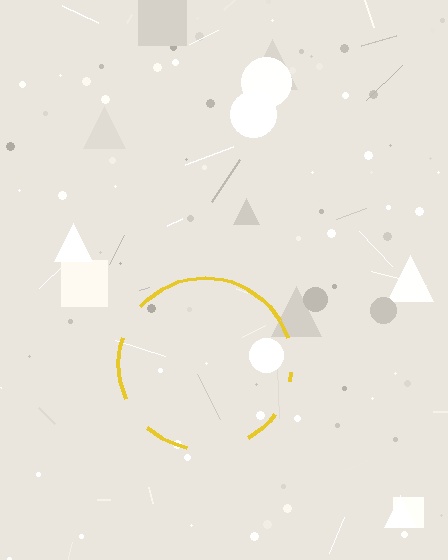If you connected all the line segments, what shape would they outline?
They would outline a circle.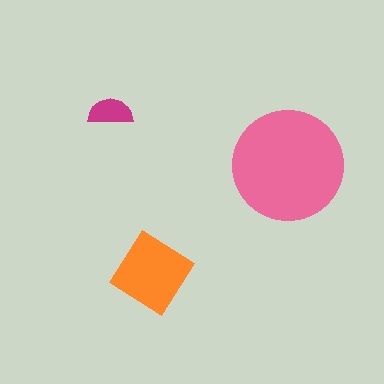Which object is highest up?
The magenta semicircle is topmost.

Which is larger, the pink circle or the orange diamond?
The pink circle.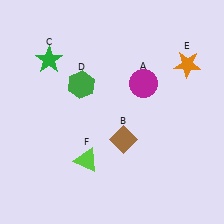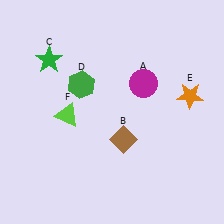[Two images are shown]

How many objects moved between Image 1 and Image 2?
2 objects moved between the two images.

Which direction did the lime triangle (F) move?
The lime triangle (F) moved up.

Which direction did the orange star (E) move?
The orange star (E) moved down.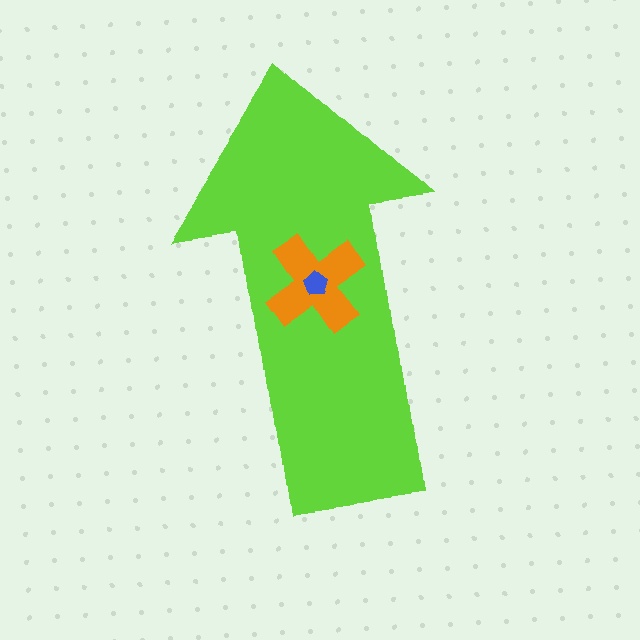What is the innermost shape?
The blue pentagon.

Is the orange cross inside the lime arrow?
Yes.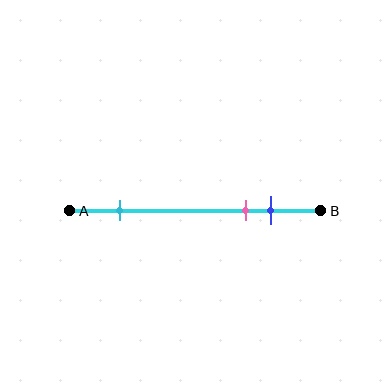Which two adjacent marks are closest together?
The pink and blue marks are the closest adjacent pair.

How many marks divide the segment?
There are 3 marks dividing the segment.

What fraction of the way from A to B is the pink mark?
The pink mark is approximately 70% (0.7) of the way from A to B.